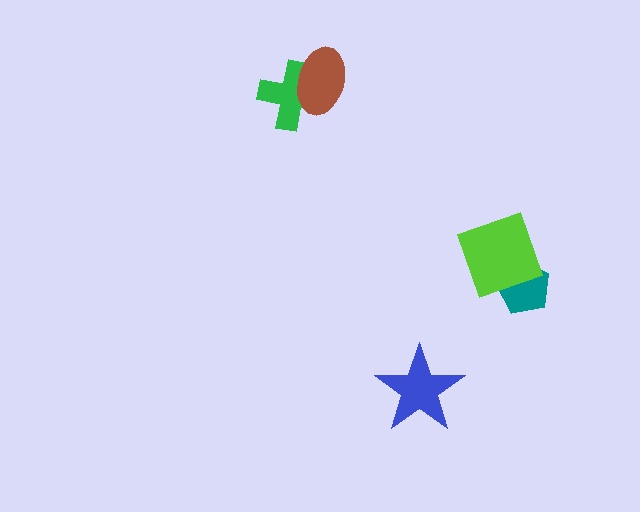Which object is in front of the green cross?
The brown ellipse is in front of the green cross.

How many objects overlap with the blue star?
0 objects overlap with the blue star.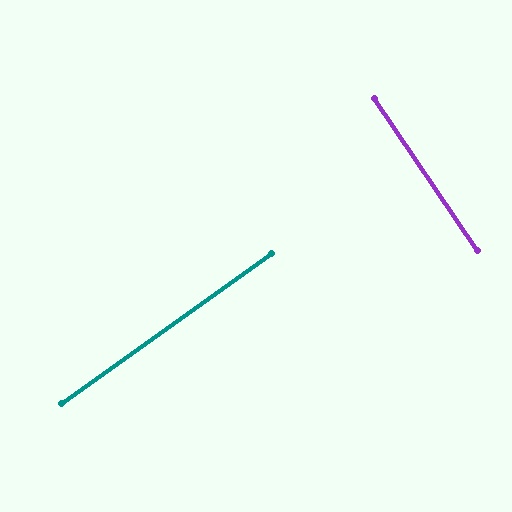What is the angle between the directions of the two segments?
Approximately 89 degrees.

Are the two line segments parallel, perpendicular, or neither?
Perpendicular — they meet at approximately 89°.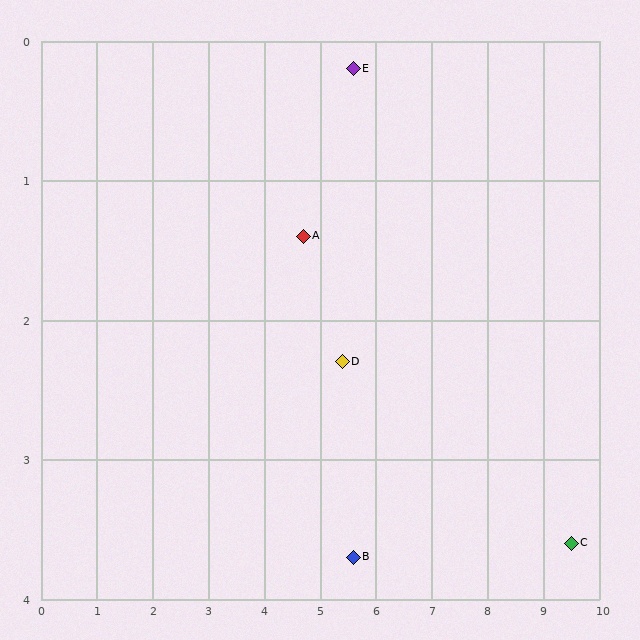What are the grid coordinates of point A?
Point A is at approximately (4.7, 1.4).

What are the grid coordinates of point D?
Point D is at approximately (5.4, 2.3).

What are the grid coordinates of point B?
Point B is at approximately (5.6, 3.7).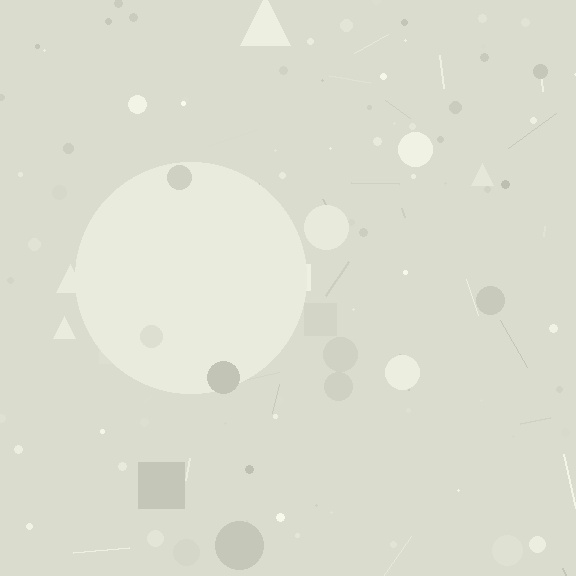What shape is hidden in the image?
A circle is hidden in the image.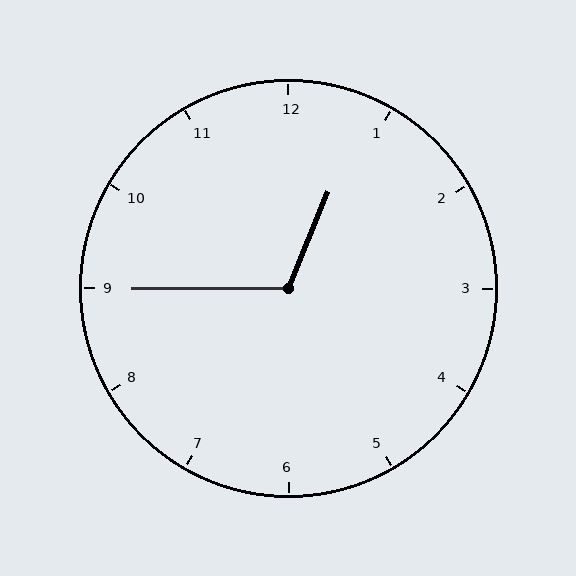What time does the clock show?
12:45.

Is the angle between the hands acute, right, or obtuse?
It is obtuse.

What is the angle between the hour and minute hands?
Approximately 112 degrees.